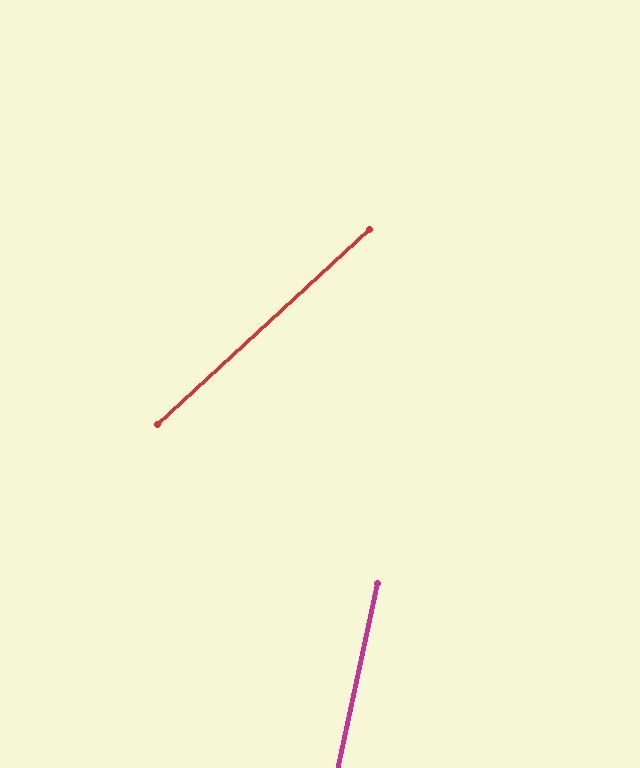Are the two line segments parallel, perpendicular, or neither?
Neither parallel nor perpendicular — they differ by about 35°.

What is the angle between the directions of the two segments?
Approximately 35 degrees.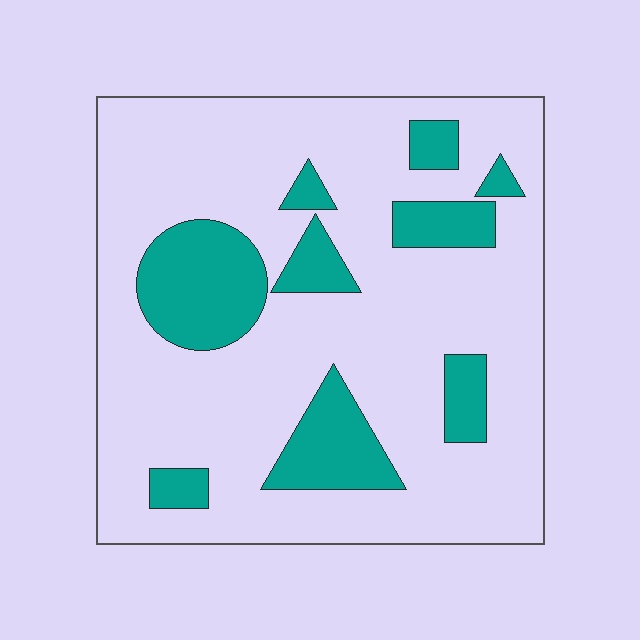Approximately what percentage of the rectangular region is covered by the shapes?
Approximately 20%.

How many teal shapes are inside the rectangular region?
9.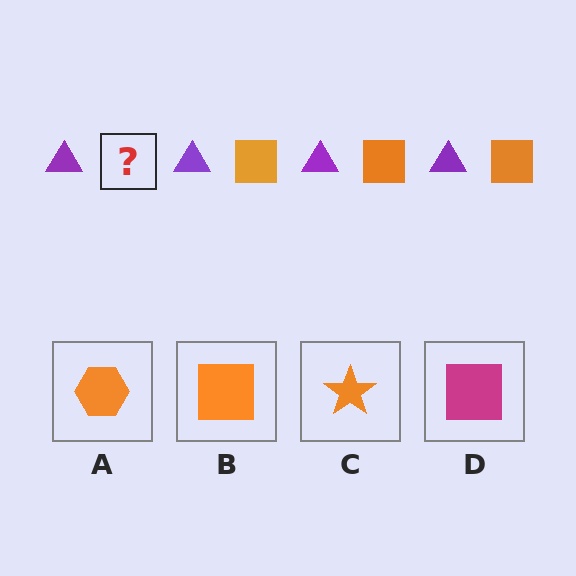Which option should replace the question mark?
Option B.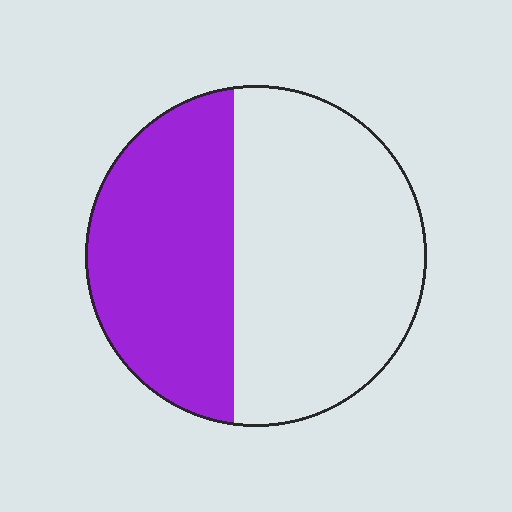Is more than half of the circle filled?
No.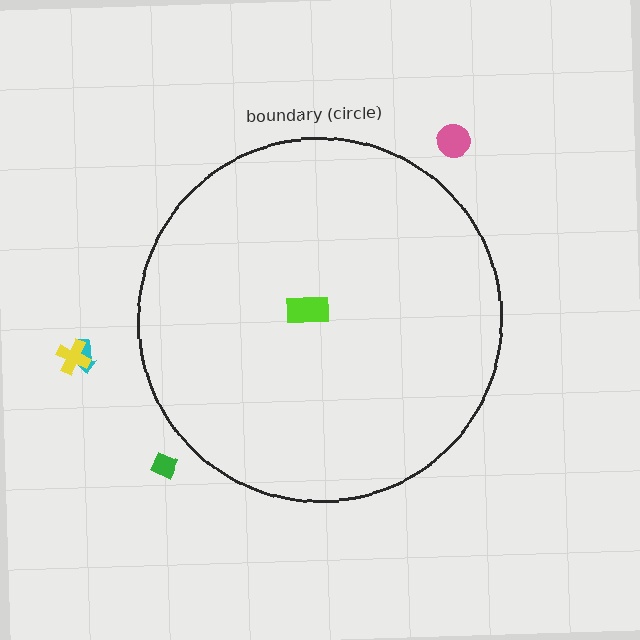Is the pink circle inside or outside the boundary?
Outside.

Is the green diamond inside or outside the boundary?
Outside.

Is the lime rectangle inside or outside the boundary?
Inside.